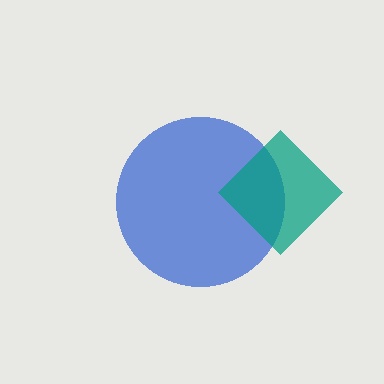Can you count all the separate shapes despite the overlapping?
Yes, there are 2 separate shapes.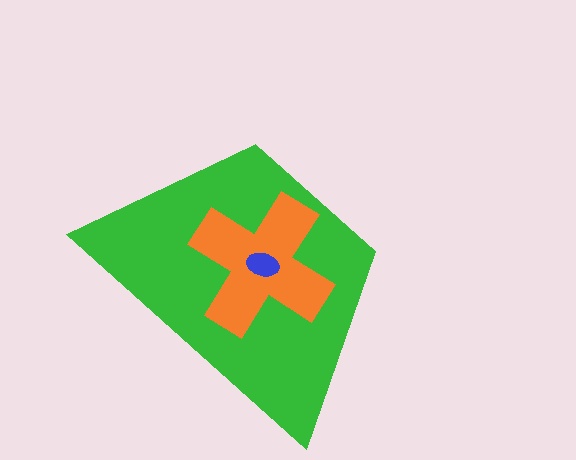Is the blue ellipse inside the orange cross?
Yes.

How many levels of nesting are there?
3.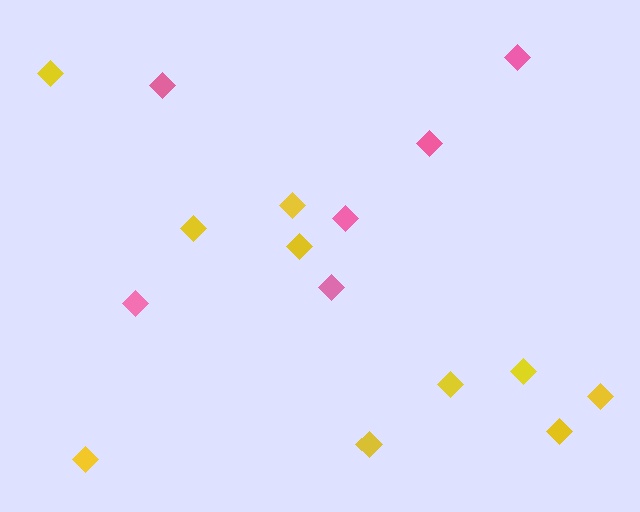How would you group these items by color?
There are 2 groups: one group of pink diamonds (6) and one group of yellow diamonds (10).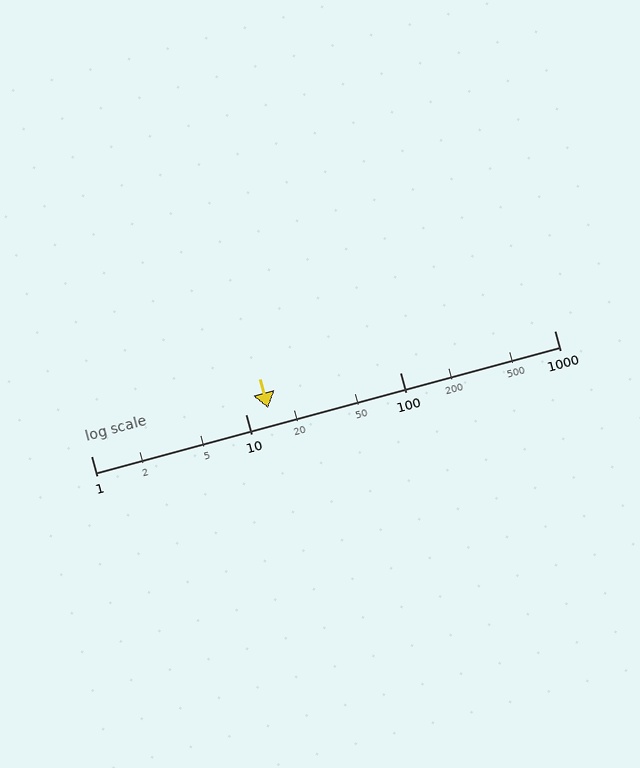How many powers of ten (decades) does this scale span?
The scale spans 3 decades, from 1 to 1000.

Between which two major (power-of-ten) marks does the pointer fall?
The pointer is between 10 and 100.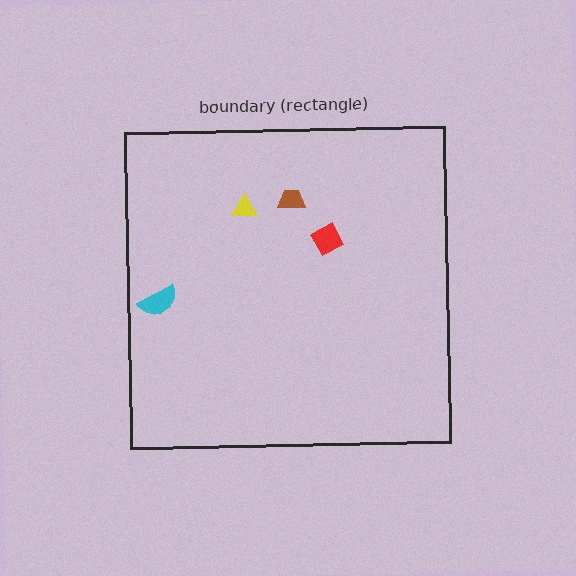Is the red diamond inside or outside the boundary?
Inside.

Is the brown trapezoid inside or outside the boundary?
Inside.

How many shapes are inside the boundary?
4 inside, 0 outside.